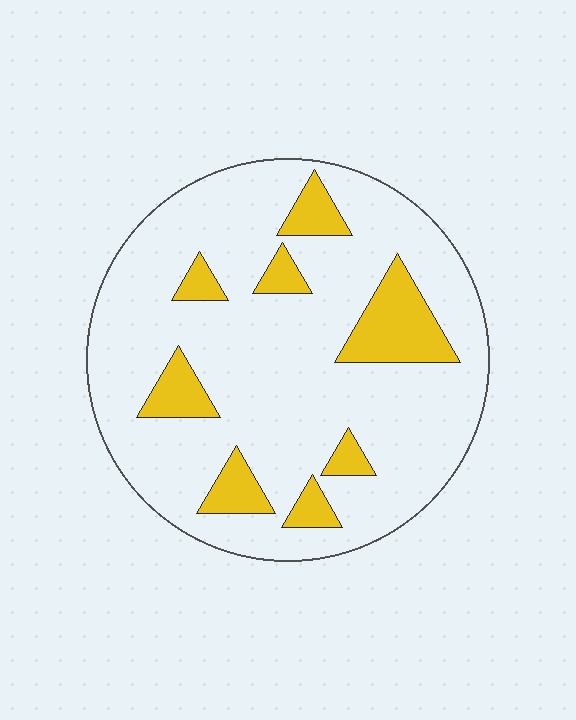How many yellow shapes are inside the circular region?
8.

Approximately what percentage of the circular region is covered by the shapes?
Approximately 15%.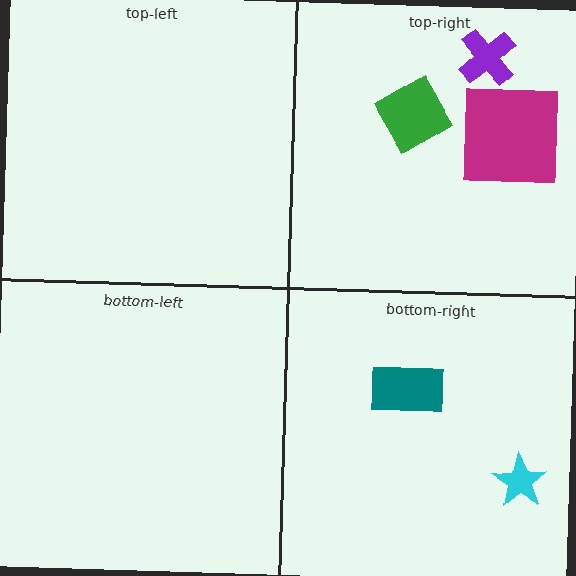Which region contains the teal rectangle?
The bottom-right region.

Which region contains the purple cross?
The top-right region.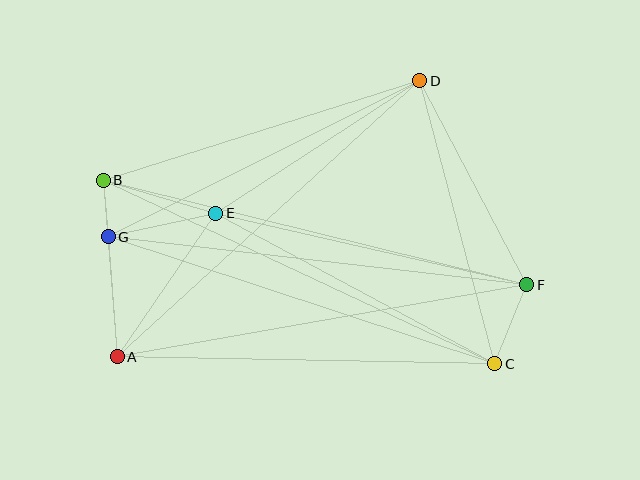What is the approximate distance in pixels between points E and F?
The distance between E and F is approximately 319 pixels.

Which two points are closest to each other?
Points B and G are closest to each other.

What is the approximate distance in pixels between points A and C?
The distance between A and C is approximately 378 pixels.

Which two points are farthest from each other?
Points B and F are farthest from each other.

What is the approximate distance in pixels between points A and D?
The distance between A and D is approximately 409 pixels.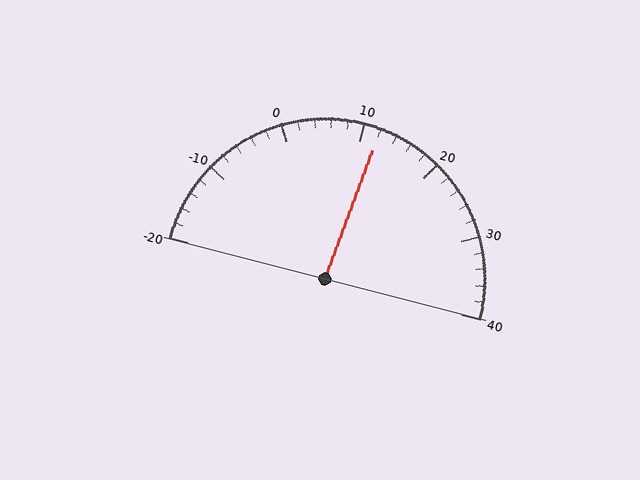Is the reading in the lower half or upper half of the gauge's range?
The reading is in the upper half of the range (-20 to 40).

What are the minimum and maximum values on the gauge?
The gauge ranges from -20 to 40.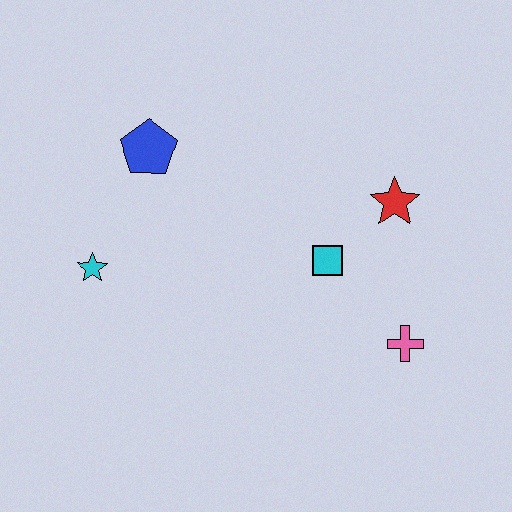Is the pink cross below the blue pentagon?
Yes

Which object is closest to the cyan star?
The blue pentagon is closest to the cyan star.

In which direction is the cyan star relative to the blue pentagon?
The cyan star is below the blue pentagon.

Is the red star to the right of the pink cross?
No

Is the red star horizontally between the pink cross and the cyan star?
Yes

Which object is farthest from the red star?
The cyan star is farthest from the red star.